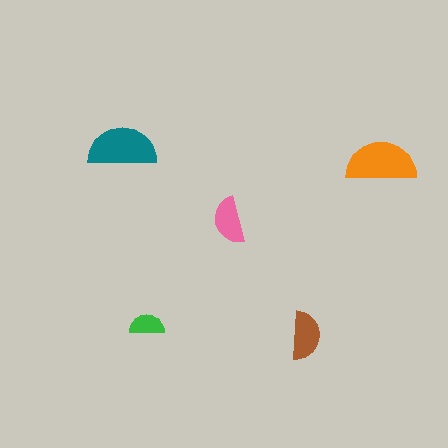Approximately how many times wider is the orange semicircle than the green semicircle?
About 2 times wider.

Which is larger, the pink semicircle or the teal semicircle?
The teal one.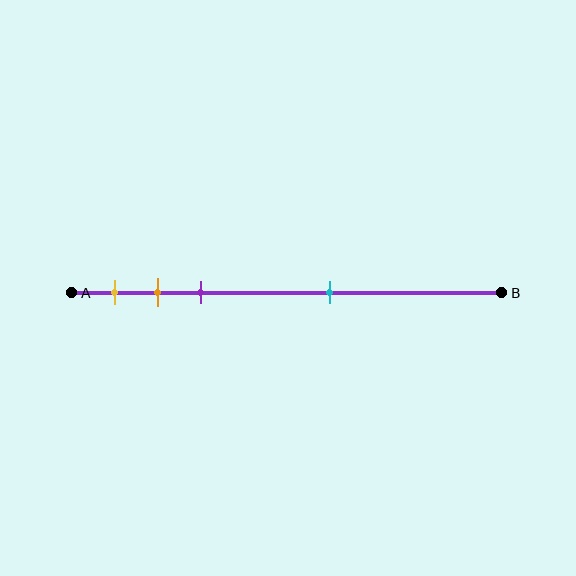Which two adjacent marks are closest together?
The orange and purple marks are the closest adjacent pair.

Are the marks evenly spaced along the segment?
No, the marks are not evenly spaced.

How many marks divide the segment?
There are 4 marks dividing the segment.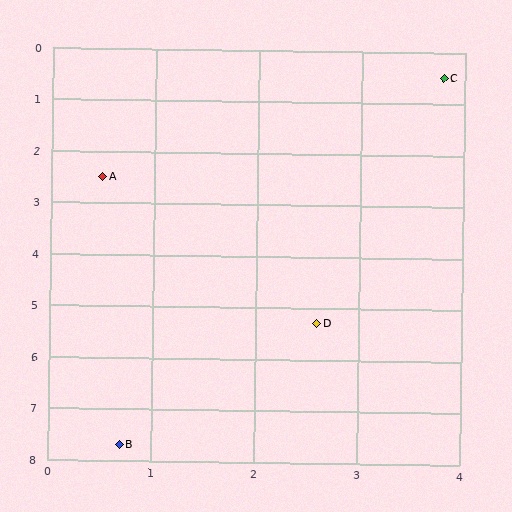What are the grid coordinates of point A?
Point A is at approximately (0.5, 2.5).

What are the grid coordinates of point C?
Point C is at approximately (3.8, 0.5).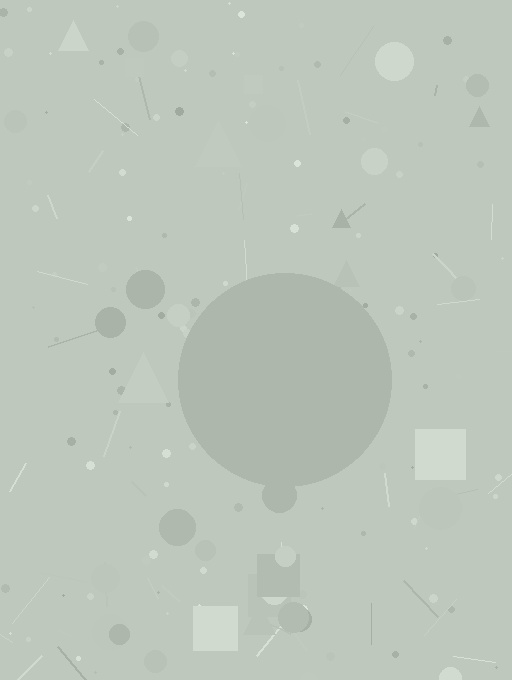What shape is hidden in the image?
A circle is hidden in the image.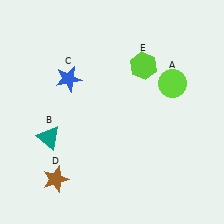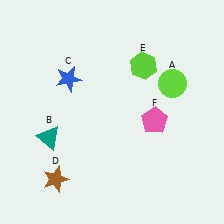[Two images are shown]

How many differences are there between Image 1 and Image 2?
There is 1 difference between the two images.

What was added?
A pink pentagon (F) was added in Image 2.